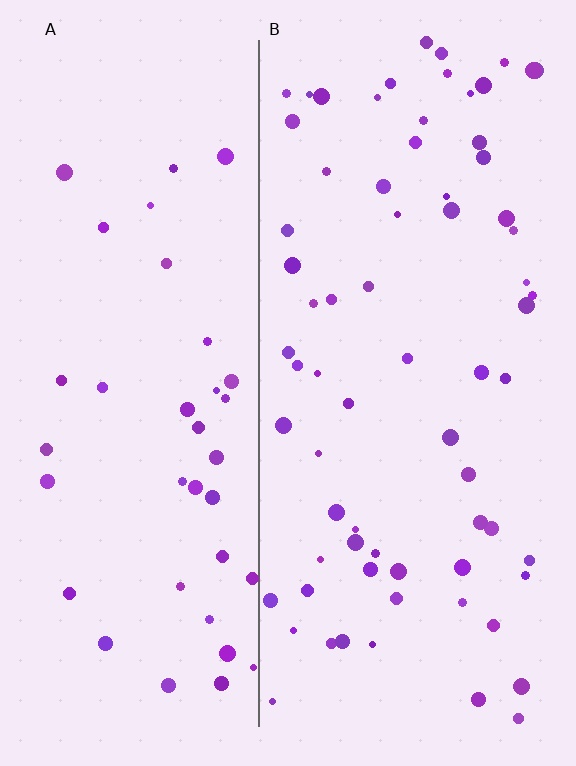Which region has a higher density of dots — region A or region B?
B (the right).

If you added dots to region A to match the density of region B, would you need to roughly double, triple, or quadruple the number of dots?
Approximately double.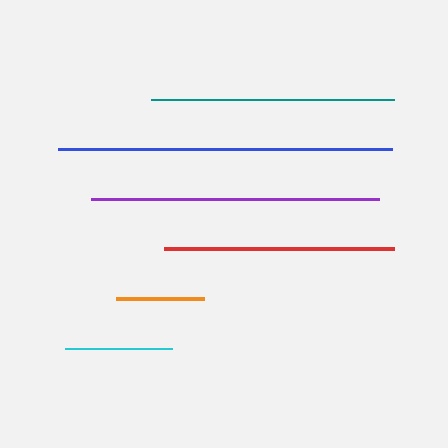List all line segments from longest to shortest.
From longest to shortest: blue, purple, teal, red, cyan, orange.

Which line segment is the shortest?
The orange line is the shortest at approximately 88 pixels.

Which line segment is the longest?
The blue line is the longest at approximately 333 pixels.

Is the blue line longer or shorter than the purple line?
The blue line is longer than the purple line.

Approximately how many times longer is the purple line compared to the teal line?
The purple line is approximately 1.2 times the length of the teal line.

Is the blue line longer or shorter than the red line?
The blue line is longer than the red line.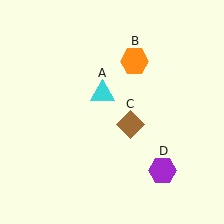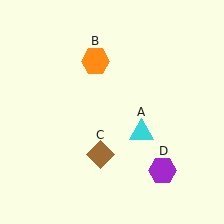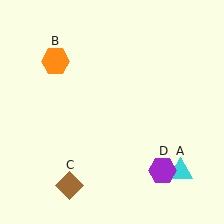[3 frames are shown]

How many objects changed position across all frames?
3 objects changed position: cyan triangle (object A), orange hexagon (object B), brown diamond (object C).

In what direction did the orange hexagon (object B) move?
The orange hexagon (object B) moved left.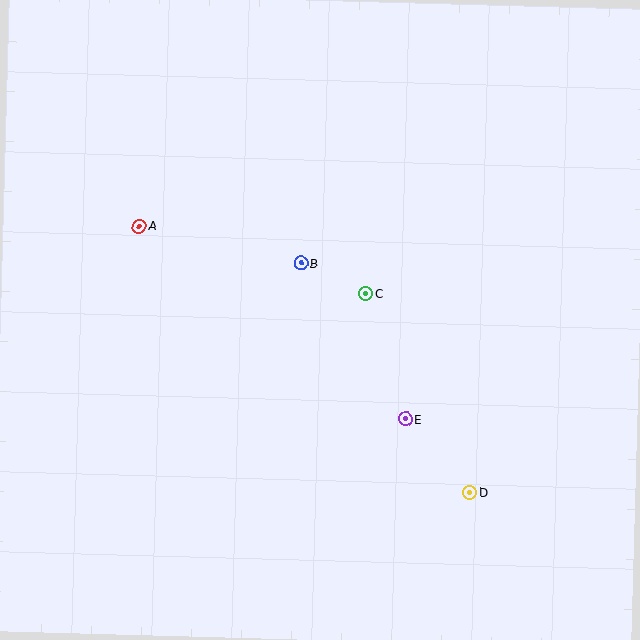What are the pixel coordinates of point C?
Point C is at (366, 293).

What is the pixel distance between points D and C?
The distance between D and C is 225 pixels.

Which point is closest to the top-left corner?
Point A is closest to the top-left corner.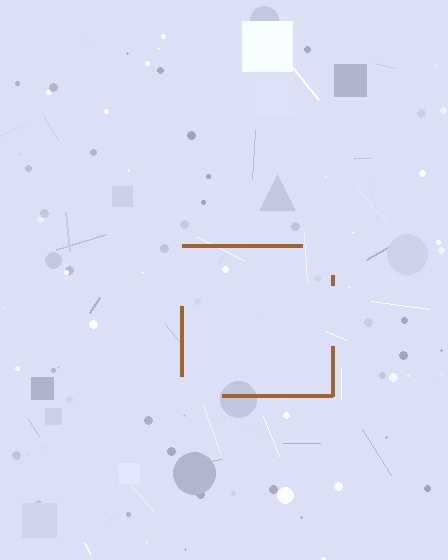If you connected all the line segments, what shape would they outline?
They would outline a square.